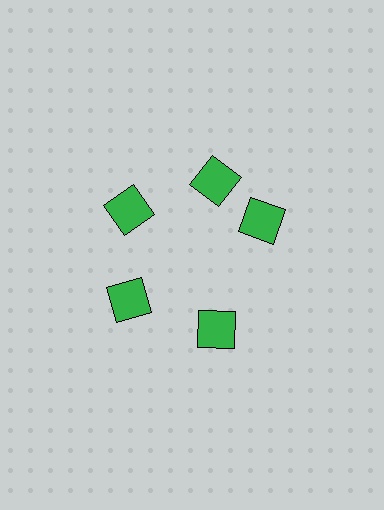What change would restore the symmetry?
The symmetry would be restored by rotating it back into even spacing with its neighbors so that all 5 squares sit at equal angles and equal distance from the center.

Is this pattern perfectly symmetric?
No. The 5 green squares are arranged in a ring, but one element near the 3 o'clock position is rotated out of alignment along the ring, breaking the 5-fold rotational symmetry.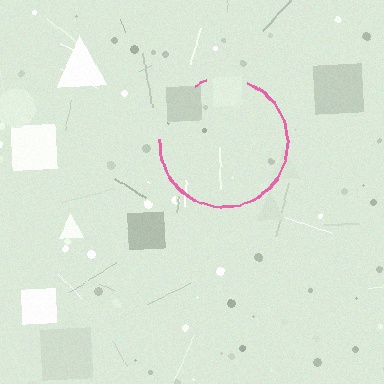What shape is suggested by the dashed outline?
The dashed outline suggests a circle.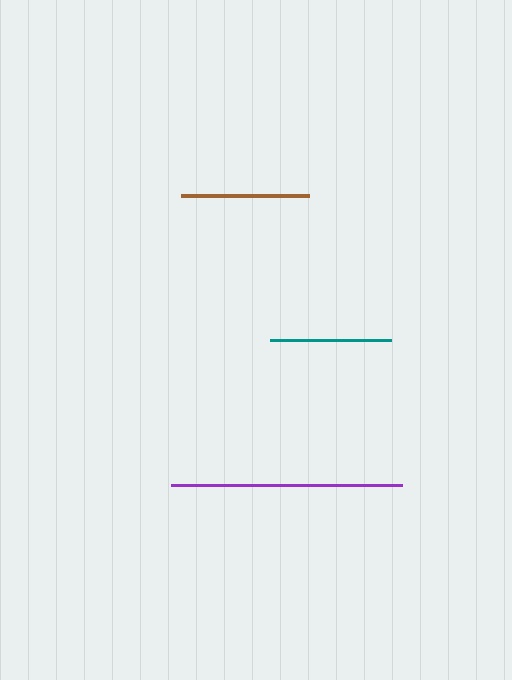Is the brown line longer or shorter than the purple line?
The purple line is longer than the brown line.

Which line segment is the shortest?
The teal line is the shortest at approximately 122 pixels.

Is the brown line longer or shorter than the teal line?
The brown line is longer than the teal line.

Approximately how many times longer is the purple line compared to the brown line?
The purple line is approximately 1.8 times the length of the brown line.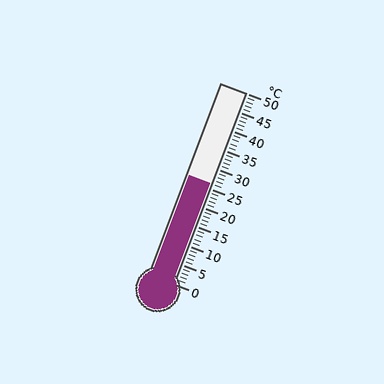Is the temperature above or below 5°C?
The temperature is above 5°C.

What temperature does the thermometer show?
The thermometer shows approximately 26°C.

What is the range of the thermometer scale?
The thermometer scale ranges from 0°C to 50°C.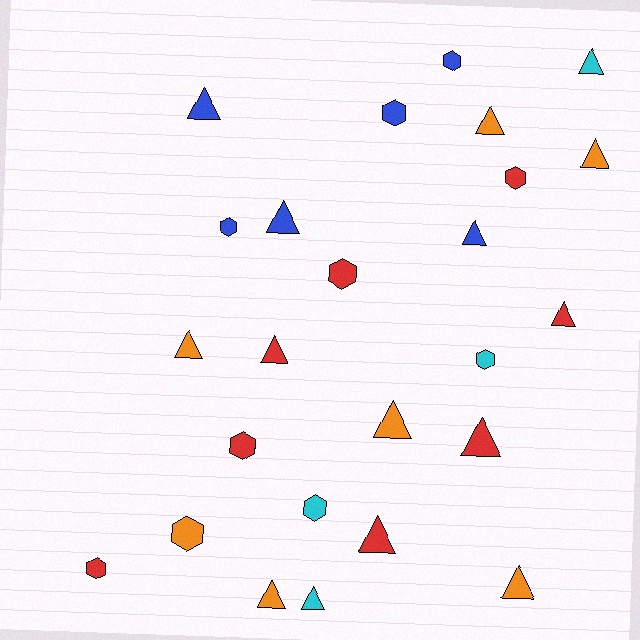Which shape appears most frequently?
Triangle, with 15 objects.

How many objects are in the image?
There are 25 objects.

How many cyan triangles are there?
There are 2 cyan triangles.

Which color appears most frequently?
Red, with 8 objects.